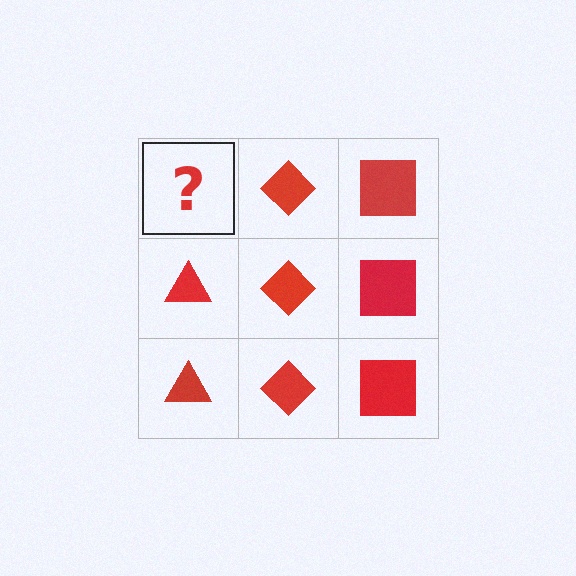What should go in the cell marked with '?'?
The missing cell should contain a red triangle.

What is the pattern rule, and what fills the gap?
The rule is that each column has a consistent shape. The gap should be filled with a red triangle.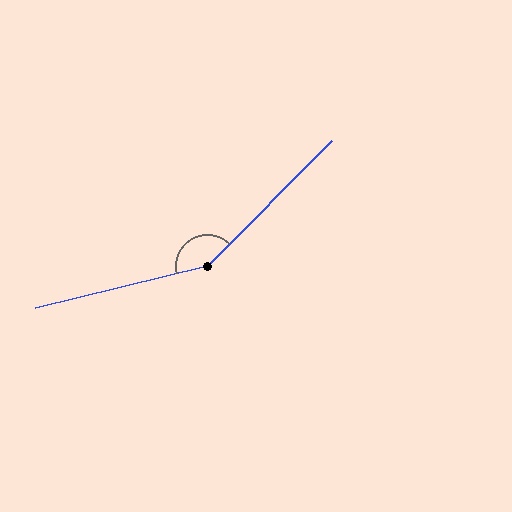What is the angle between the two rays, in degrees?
Approximately 149 degrees.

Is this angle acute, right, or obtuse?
It is obtuse.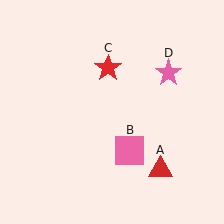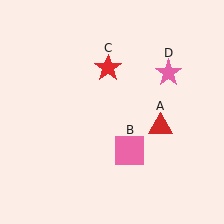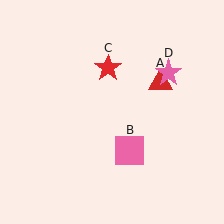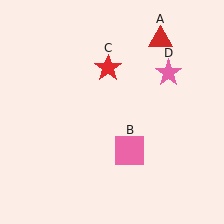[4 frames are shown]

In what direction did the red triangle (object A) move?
The red triangle (object A) moved up.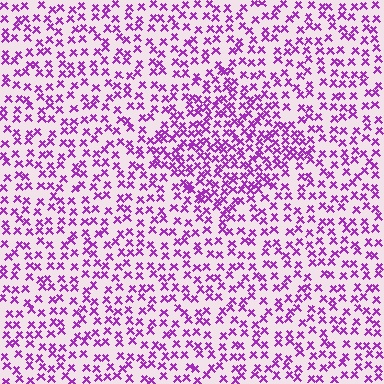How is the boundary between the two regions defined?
The boundary is defined by a change in element density (approximately 1.8x ratio). All elements are the same color, size, and shape.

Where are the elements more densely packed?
The elements are more densely packed inside the diamond boundary.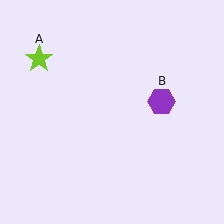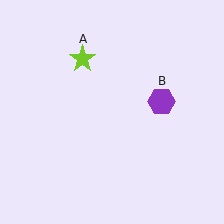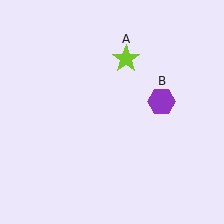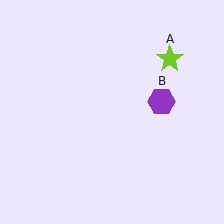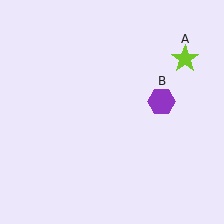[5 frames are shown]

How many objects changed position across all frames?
1 object changed position: lime star (object A).